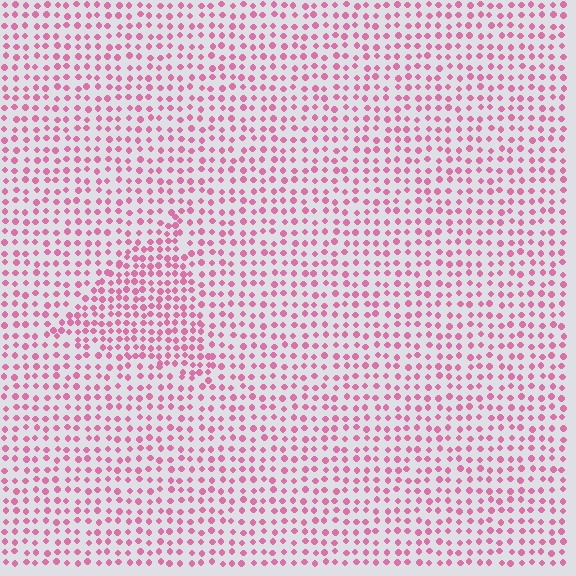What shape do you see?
I see a triangle.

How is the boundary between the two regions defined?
The boundary is defined by a change in element density (approximately 1.6x ratio). All elements are the same color, size, and shape.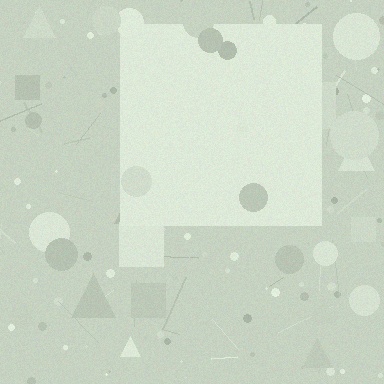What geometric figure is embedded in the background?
A square is embedded in the background.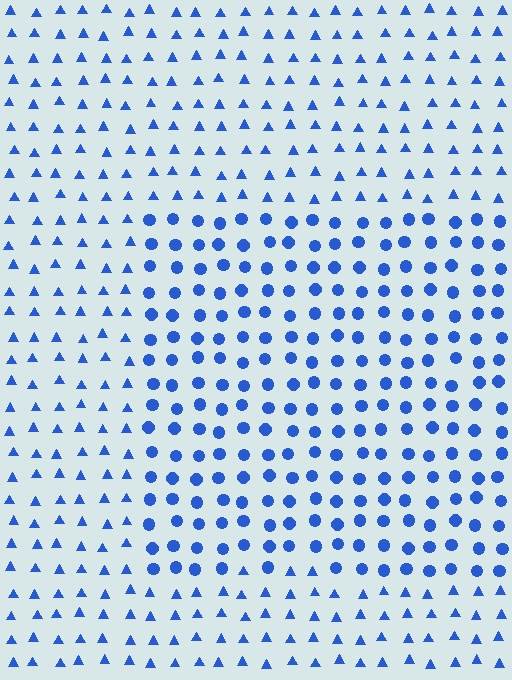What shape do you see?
I see a rectangle.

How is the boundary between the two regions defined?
The boundary is defined by a change in element shape: circles inside vs. triangles outside. All elements share the same color and spacing.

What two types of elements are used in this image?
The image uses circles inside the rectangle region and triangles outside it.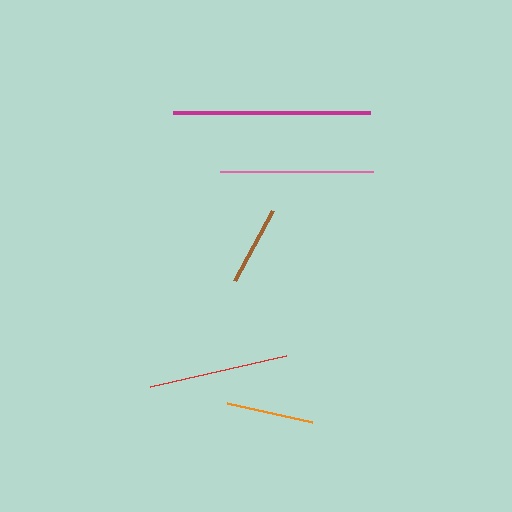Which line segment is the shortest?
The brown line is the shortest at approximately 80 pixels.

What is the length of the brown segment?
The brown segment is approximately 80 pixels long.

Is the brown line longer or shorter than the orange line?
The orange line is longer than the brown line.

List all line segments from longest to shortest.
From longest to shortest: magenta, pink, red, orange, brown.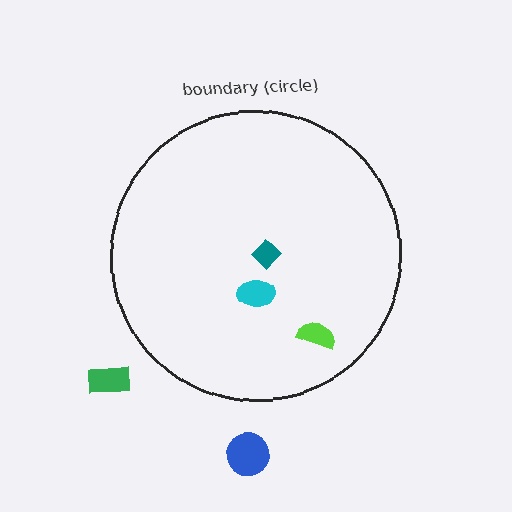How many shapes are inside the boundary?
3 inside, 2 outside.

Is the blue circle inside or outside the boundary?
Outside.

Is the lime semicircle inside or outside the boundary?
Inside.